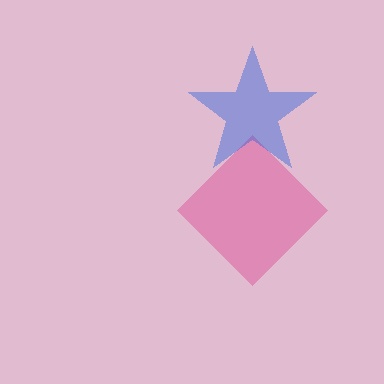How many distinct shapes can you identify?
There are 2 distinct shapes: a pink diamond, a blue star.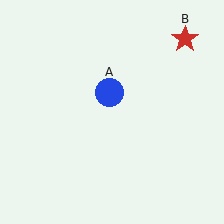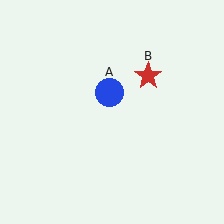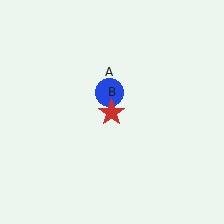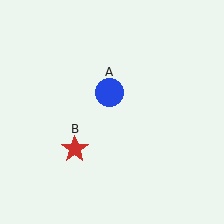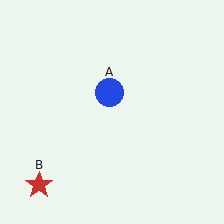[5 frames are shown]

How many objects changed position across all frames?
1 object changed position: red star (object B).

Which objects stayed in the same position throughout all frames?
Blue circle (object A) remained stationary.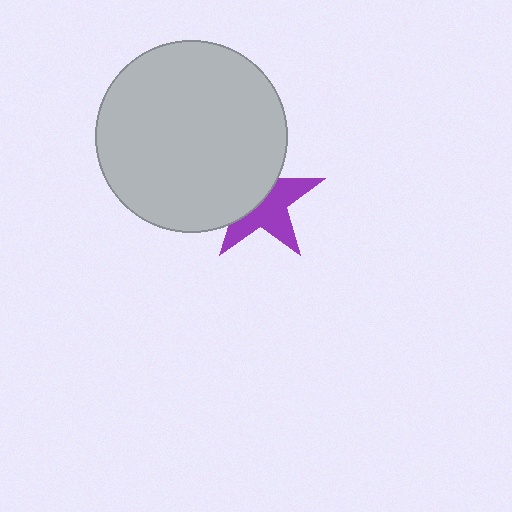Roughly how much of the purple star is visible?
About half of it is visible (roughly 52%).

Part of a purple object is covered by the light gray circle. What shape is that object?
It is a star.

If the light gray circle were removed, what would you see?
You would see the complete purple star.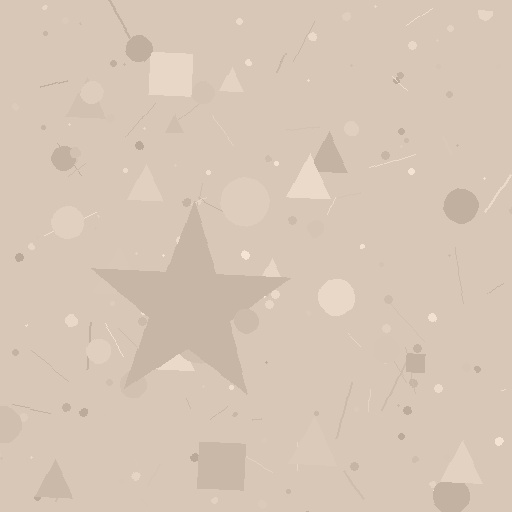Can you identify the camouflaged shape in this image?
The camouflaged shape is a star.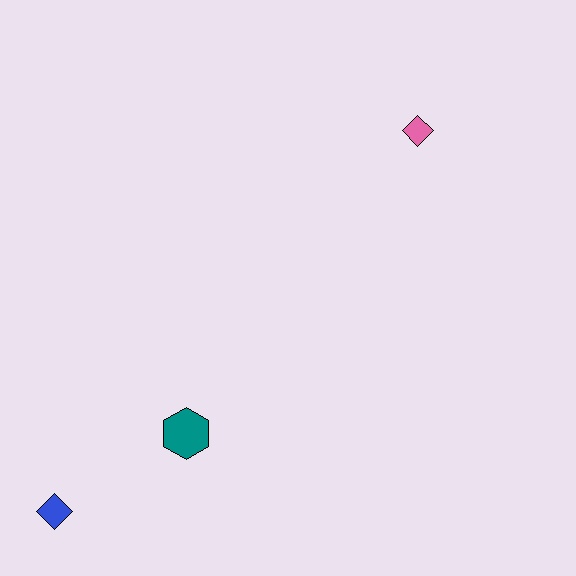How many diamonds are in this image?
There are 2 diamonds.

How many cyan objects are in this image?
There are no cyan objects.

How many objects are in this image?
There are 3 objects.